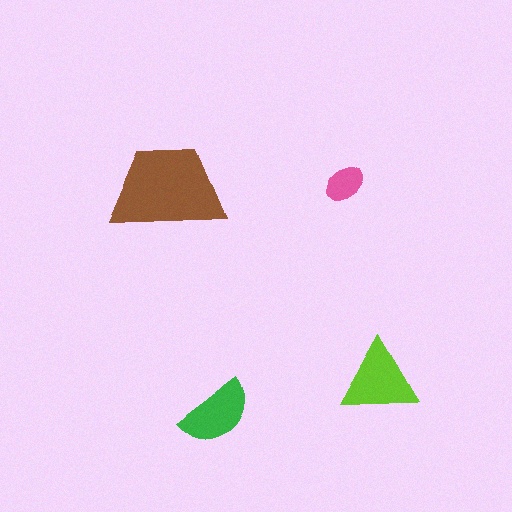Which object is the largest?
The brown trapezoid.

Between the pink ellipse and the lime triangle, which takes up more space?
The lime triangle.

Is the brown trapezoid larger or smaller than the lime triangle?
Larger.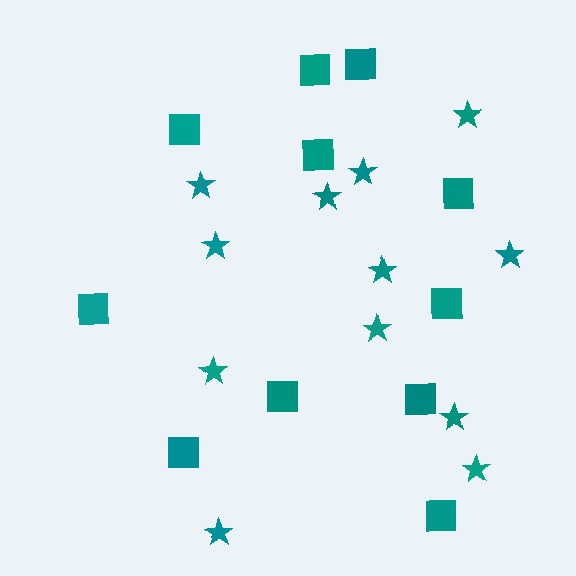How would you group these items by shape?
There are 2 groups: one group of stars (12) and one group of squares (11).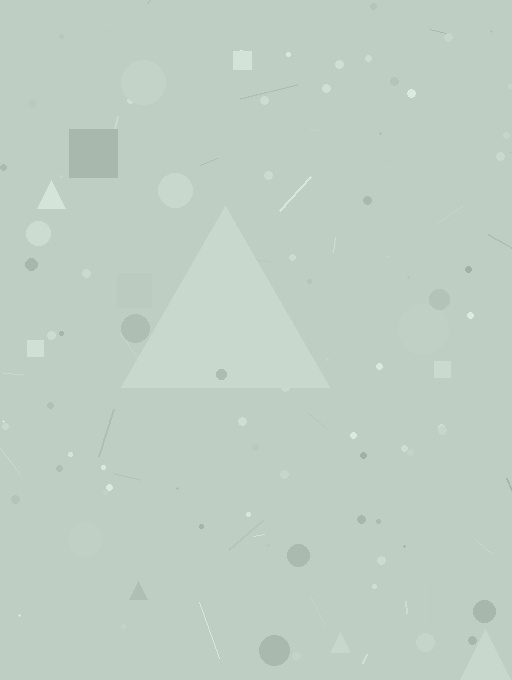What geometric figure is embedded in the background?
A triangle is embedded in the background.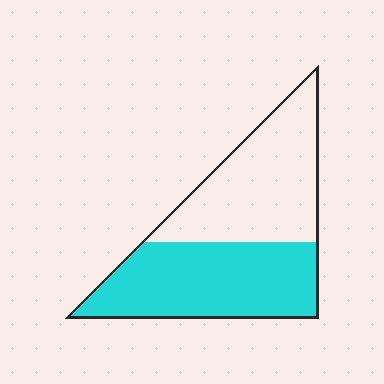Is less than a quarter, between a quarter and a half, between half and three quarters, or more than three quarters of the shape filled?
Between half and three quarters.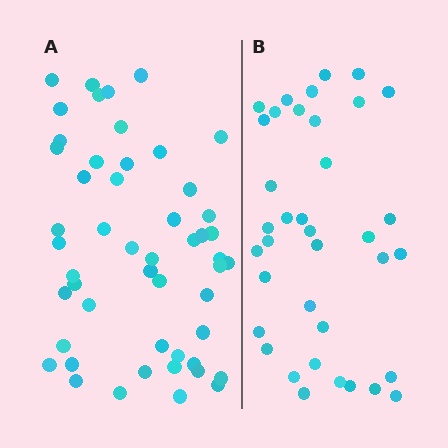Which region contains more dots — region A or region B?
Region A (the left region) has more dots.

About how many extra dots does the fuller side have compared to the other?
Region A has approximately 15 more dots than region B.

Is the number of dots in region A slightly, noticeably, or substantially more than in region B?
Region A has noticeably more, but not dramatically so. The ratio is roughly 1.4 to 1.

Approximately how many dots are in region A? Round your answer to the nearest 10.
About 50 dots. (The exact count is 51, which rounds to 50.)